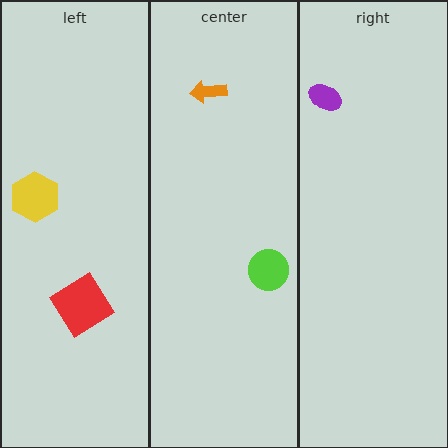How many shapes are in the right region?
1.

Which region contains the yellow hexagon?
The left region.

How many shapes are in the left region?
2.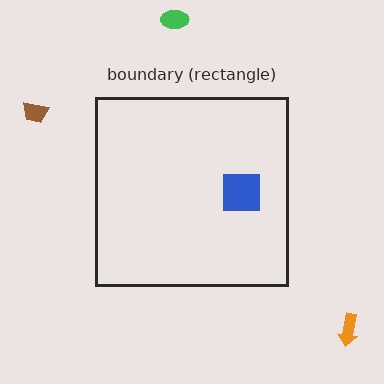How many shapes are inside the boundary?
1 inside, 3 outside.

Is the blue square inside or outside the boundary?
Inside.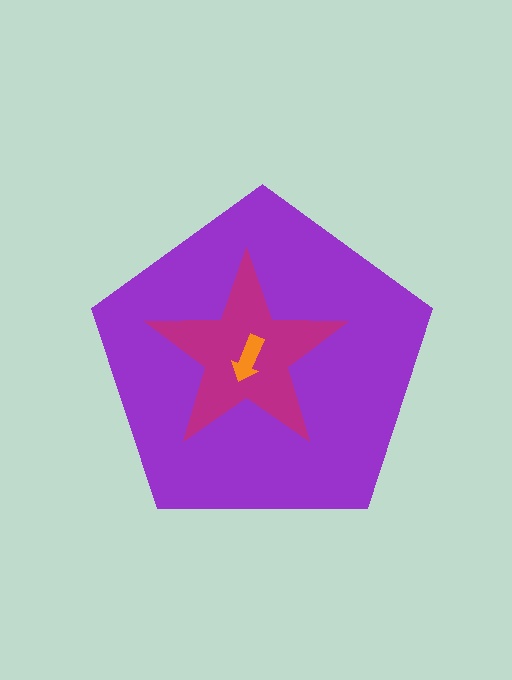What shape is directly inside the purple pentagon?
The magenta star.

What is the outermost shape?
The purple pentagon.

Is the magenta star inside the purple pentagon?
Yes.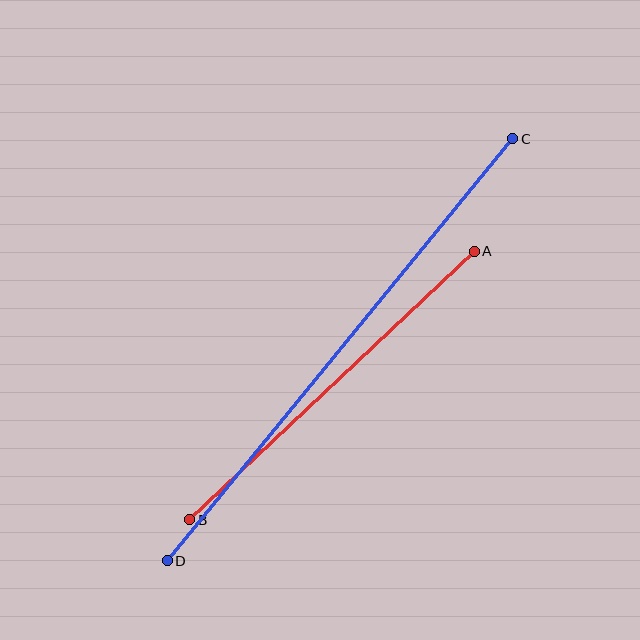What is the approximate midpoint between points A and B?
The midpoint is at approximately (332, 386) pixels.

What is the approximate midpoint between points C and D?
The midpoint is at approximately (340, 350) pixels.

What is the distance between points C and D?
The distance is approximately 546 pixels.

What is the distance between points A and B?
The distance is approximately 391 pixels.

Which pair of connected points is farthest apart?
Points C and D are farthest apart.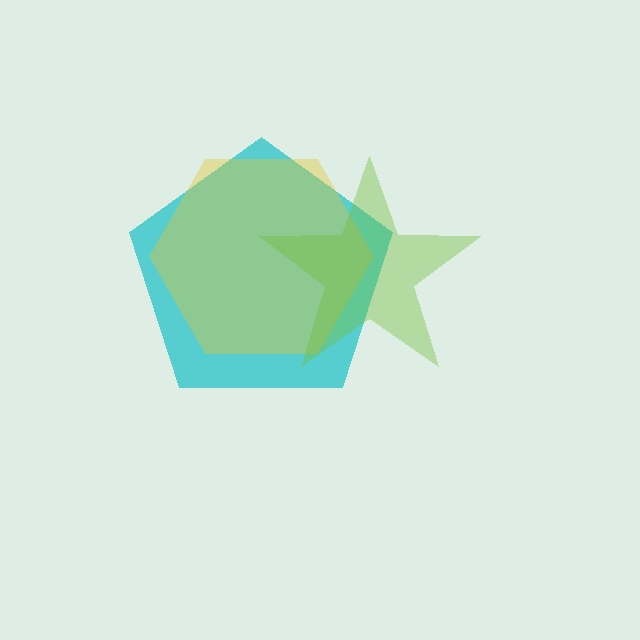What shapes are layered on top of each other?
The layered shapes are: a cyan pentagon, a yellow hexagon, a lime star.